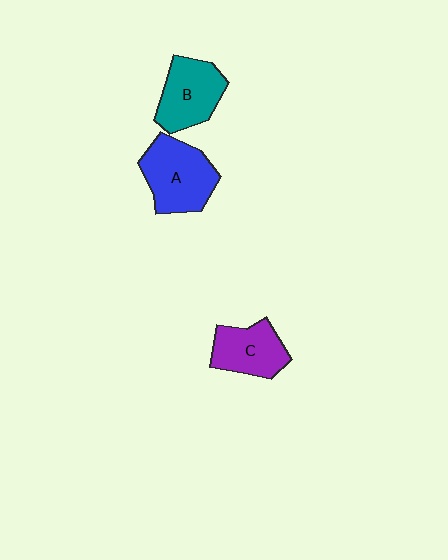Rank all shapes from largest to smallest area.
From largest to smallest: A (blue), B (teal), C (purple).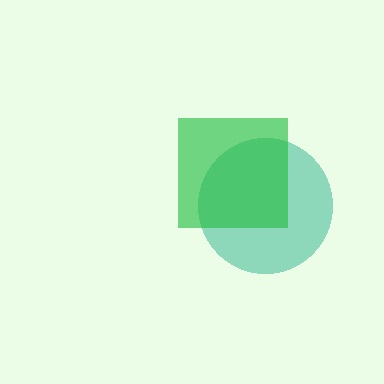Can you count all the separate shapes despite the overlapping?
Yes, there are 2 separate shapes.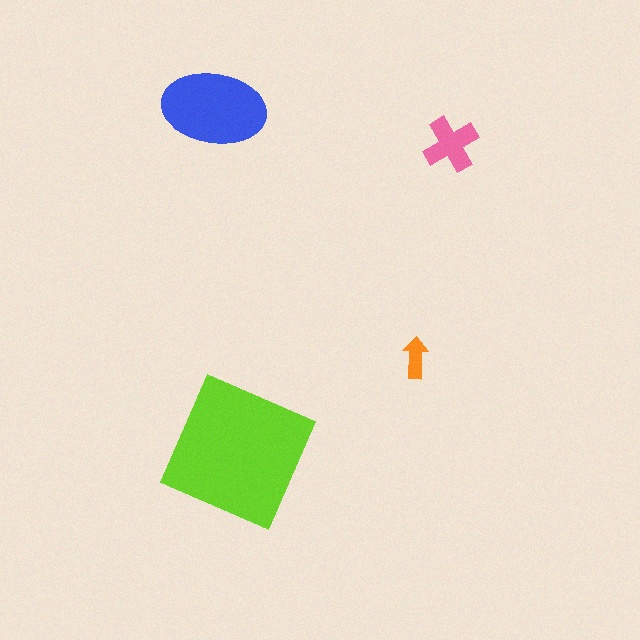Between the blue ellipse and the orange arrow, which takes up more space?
The blue ellipse.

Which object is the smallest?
The orange arrow.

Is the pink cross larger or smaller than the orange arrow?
Larger.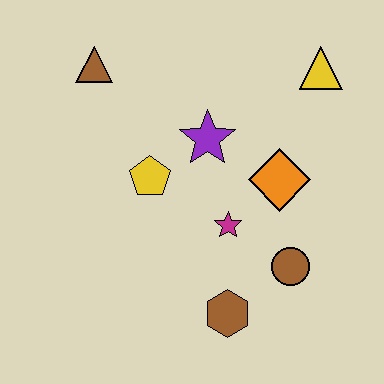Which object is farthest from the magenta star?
The brown triangle is farthest from the magenta star.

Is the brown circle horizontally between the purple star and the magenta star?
No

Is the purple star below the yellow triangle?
Yes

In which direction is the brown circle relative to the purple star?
The brown circle is below the purple star.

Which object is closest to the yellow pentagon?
The purple star is closest to the yellow pentagon.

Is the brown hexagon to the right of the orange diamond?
No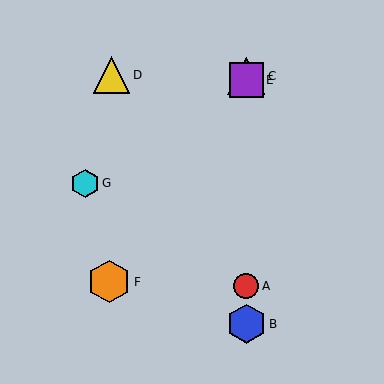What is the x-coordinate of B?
Object B is at x≈246.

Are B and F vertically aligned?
No, B is at x≈246 and F is at x≈109.